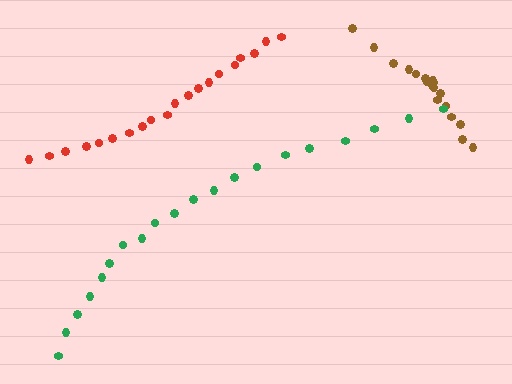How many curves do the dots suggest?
There are 3 distinct paths.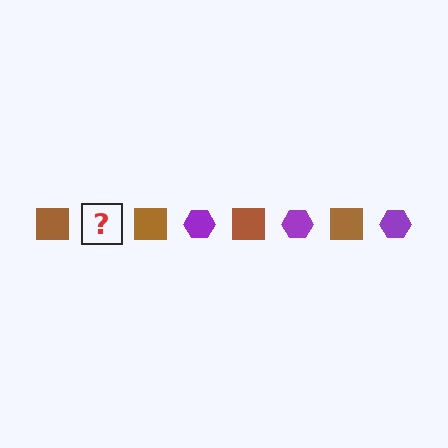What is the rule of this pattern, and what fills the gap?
The rule is that the pattern alternates between brown square and purple hexagon. The gap should be filled with a purple hexagon.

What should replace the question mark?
The question mark should be replaced with a purple hexagon.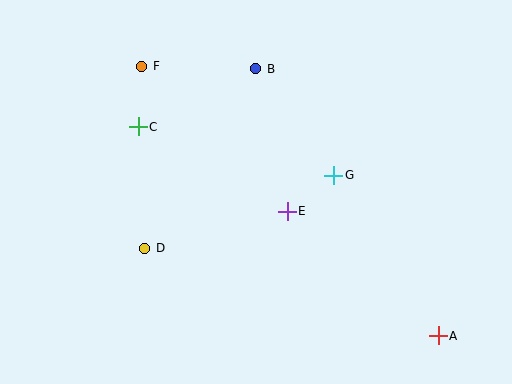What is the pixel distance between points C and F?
The distance between C and F is 60 pixels.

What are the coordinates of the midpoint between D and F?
The midpoint between D and F is at (143, 157).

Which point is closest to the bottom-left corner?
Point D is closest to the bottom-left corner.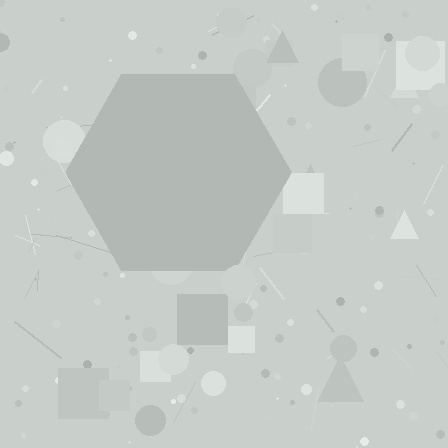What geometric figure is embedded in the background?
A hexagon is embedded in the background.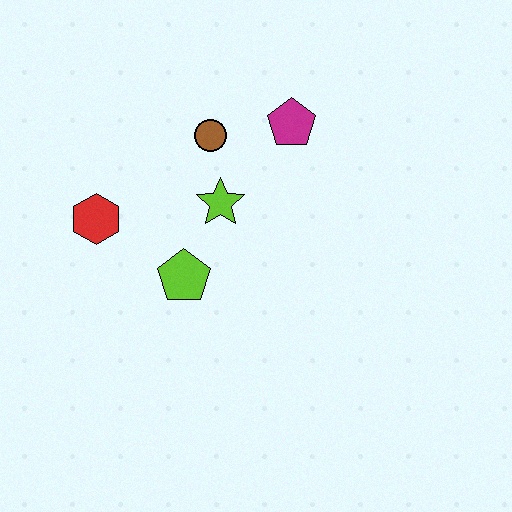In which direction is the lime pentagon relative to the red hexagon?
The lime pentagon is to the right of the red hexagon.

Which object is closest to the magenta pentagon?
The brown circle is closest to the magenta pentagon.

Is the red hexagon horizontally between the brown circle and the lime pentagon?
No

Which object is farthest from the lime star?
The red hexagon is farthest from the lime star.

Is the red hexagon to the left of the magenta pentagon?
Yes